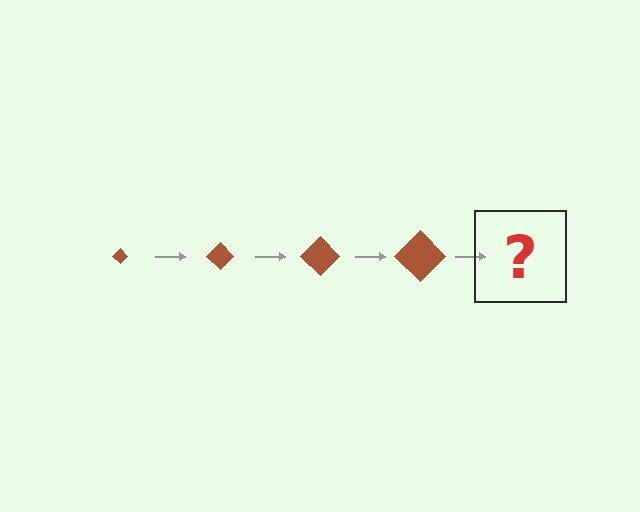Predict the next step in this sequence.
The next step is a brown diamond, larger than the previous one.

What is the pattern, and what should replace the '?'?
The pattern is that the diamond gets progressively larger each step. The '?' should be a brown diamond, larger than the previous one.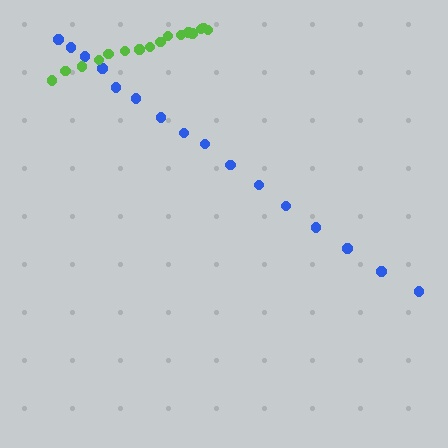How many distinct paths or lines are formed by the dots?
There are 2 distinct paths.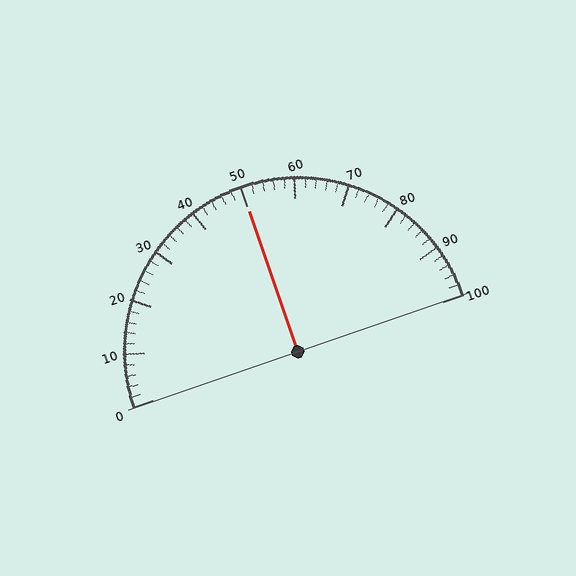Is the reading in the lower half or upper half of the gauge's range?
The reading is in the upper half of the range (0 to 100).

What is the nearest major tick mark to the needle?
The nearest major tick mark is 50.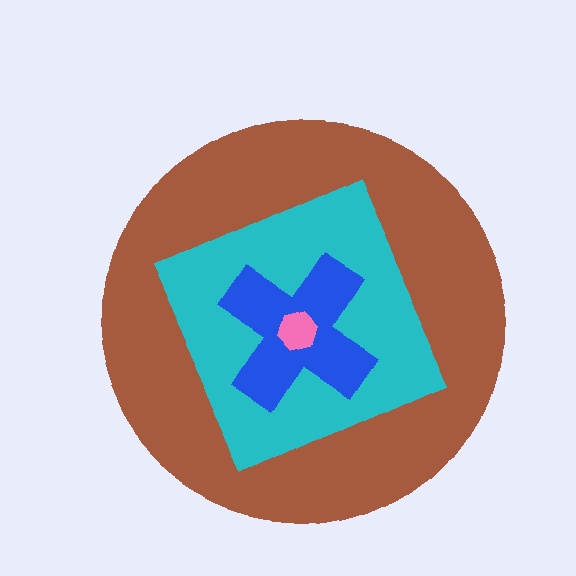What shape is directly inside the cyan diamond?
The blue cross.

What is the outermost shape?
The brown circle.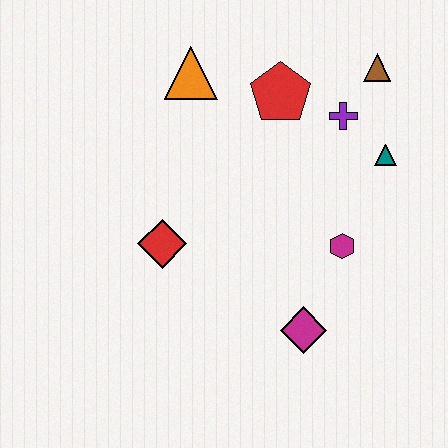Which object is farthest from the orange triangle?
The magenta diamond is farthest from the orange triangle.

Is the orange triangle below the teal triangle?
No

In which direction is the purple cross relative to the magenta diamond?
The purple cross is above the magenta diamond.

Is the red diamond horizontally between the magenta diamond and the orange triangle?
No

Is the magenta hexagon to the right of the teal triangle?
No